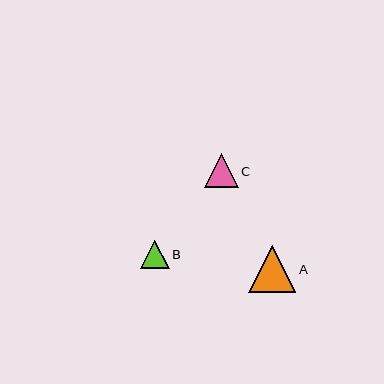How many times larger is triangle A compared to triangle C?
Triangle A is approximately 1.4 times the size of triangle C.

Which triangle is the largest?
Triangle A is the largest with a size of approximately 47 pixels.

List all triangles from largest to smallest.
From largest to smallest: A, C, B.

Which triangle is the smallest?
Triangle B is the smallest with a size of approximately 28 pixels.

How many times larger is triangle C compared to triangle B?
Triangle C is approximately 1.2 times the size of triangle B.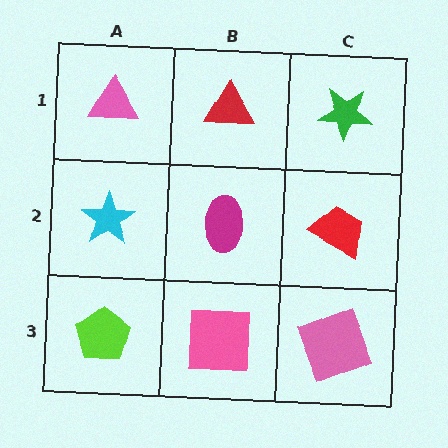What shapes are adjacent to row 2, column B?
A red triangle (row 1, column B), a pink square (row 3, column B), a cyan star (row 2, column A), a red trapezoid (row 2, column C).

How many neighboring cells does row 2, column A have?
3.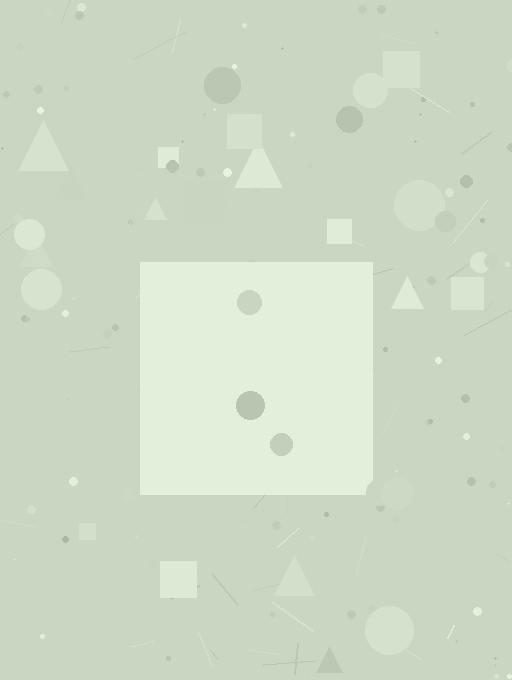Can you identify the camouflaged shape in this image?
The camouflaged shape is a square.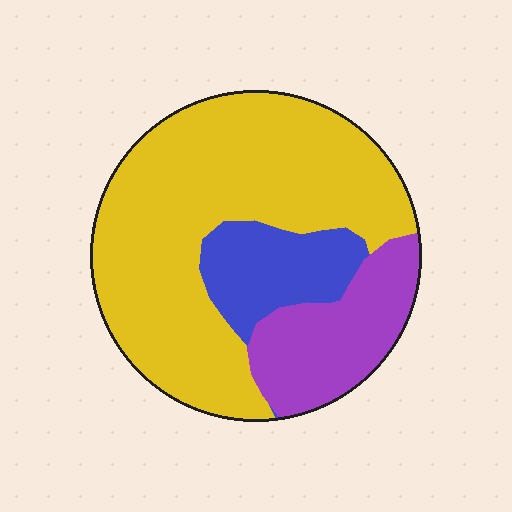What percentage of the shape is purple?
Purple covers around 20% of the shape.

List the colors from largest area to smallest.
From largest to smallest: yellow, purple, blue.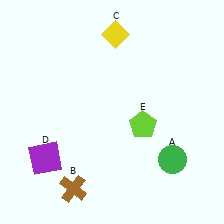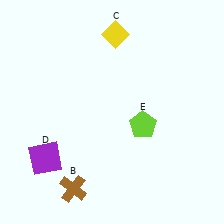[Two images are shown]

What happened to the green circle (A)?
The green circle (A) was removed in Image 2. It was in the bottom-right area of Image 1.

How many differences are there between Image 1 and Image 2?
There is 1 difference between the two images.